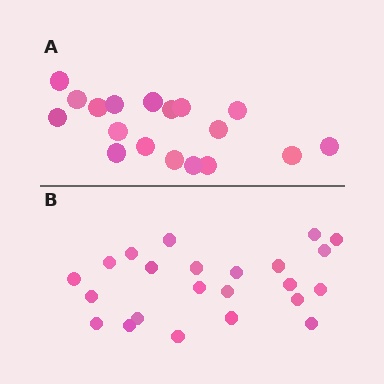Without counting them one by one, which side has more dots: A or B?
Region B (the bottom region) has more dots.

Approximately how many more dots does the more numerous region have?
Region B has about 5 more dots than region A.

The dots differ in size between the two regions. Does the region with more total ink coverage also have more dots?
No. Region A has more total ink coverage because its dots are larger, but region B actually contains more individual dots. Total area can be misleading — the number of items is what matters here.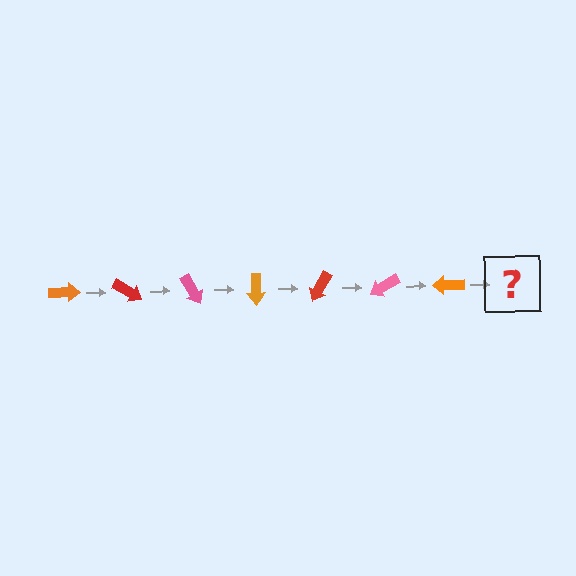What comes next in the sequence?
The next element should be a red arrow, rotated 210 degrees from the start.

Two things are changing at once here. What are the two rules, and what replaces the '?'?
The two rules are that it rotates 30 degrees each step and the color cycles through orange, red, and pink. The '?' should be a red arrow, rotated 210 degrees from the start.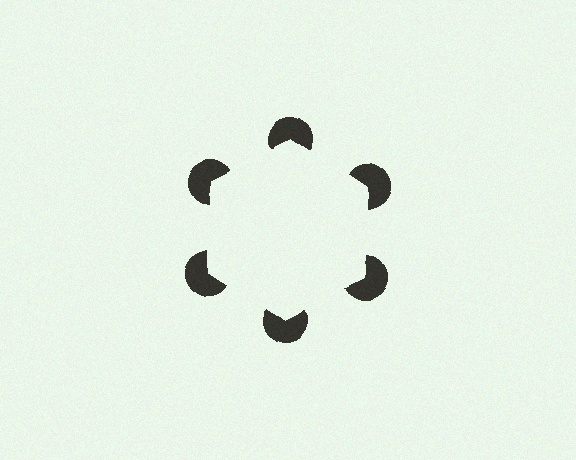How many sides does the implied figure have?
6 sides.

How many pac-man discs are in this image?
There are 6 — one at each vertex of the illusory hexagon.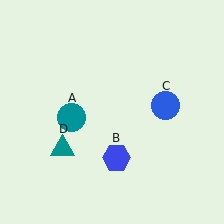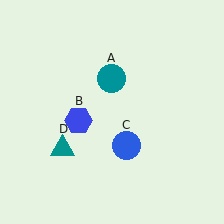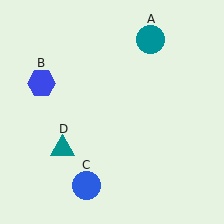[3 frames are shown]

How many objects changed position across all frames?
3 objects changed position: teal circle (object A), blue hexagon (object B), blue circle (object C).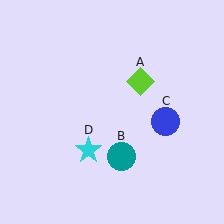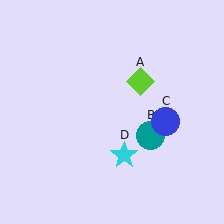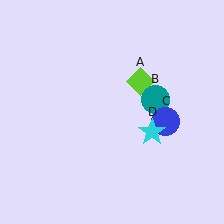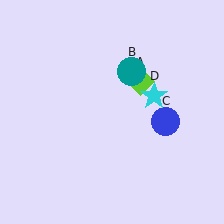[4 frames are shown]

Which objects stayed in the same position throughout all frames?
Lime diamond (object A) and blue circle (object C) remained stationary.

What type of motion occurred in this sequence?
The teal circle (object B), cyan star (object D) rotated counterclockwise around the center of the scene.